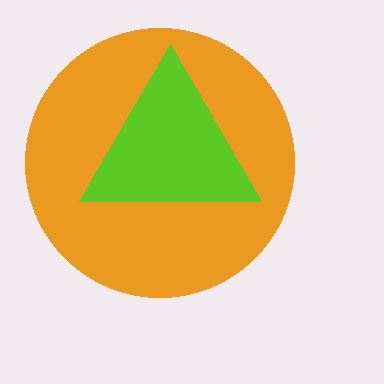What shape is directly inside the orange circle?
The lime triangle.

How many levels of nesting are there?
2.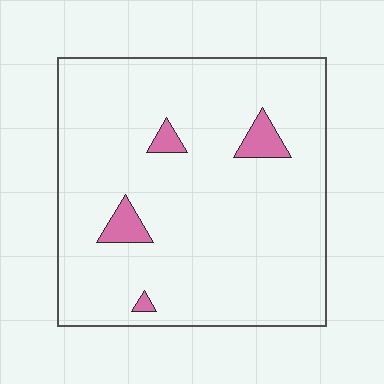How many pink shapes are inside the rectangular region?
4.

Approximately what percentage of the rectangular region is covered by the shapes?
Approximately 5%.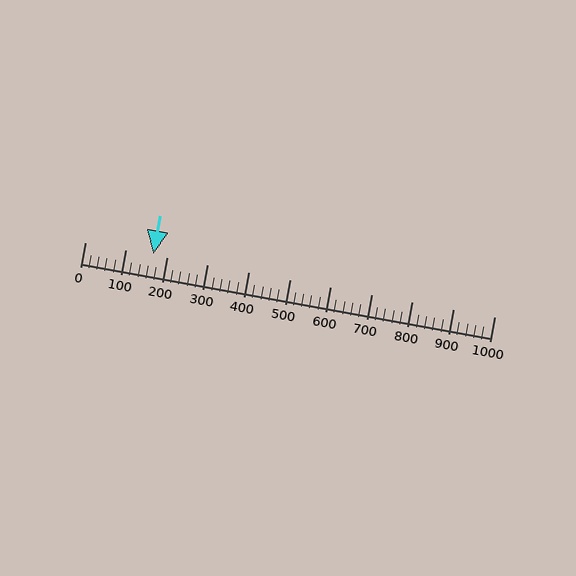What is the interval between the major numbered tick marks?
The major tick marks are spaced 100 units apart.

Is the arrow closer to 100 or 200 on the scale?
The arrow is closer to 200.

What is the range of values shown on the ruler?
The ruler shows values from 0 to 1000.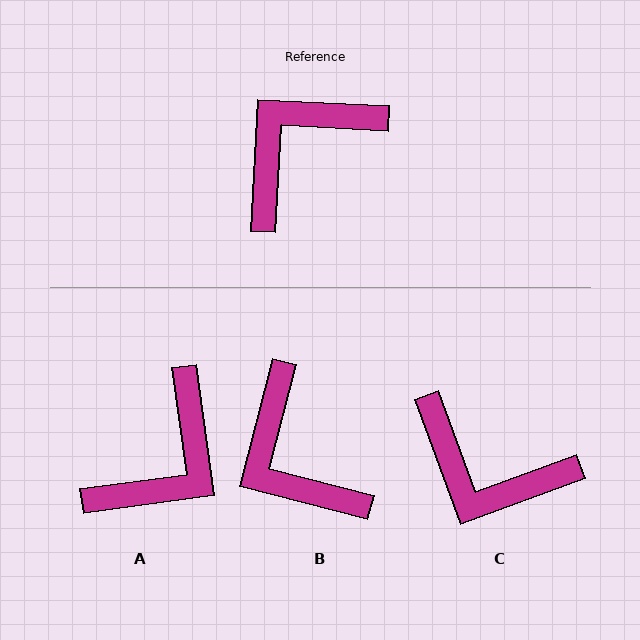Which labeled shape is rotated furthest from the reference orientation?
A, about 169 degrees away.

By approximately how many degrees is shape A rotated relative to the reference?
Approximately 169 degrees clockwise.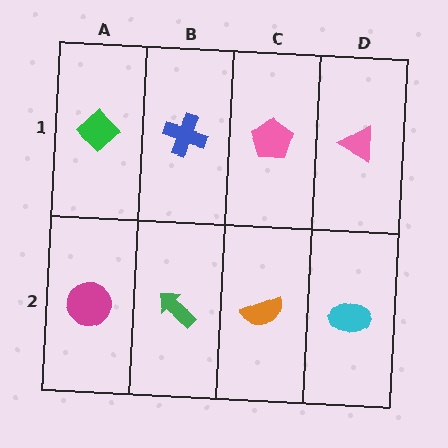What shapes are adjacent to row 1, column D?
A cyan ellipse (row 2, column D), a pink pentagon (row 1, column C).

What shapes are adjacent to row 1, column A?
A magenta circle (row 2, column A), a blue cross (row 1, column B).